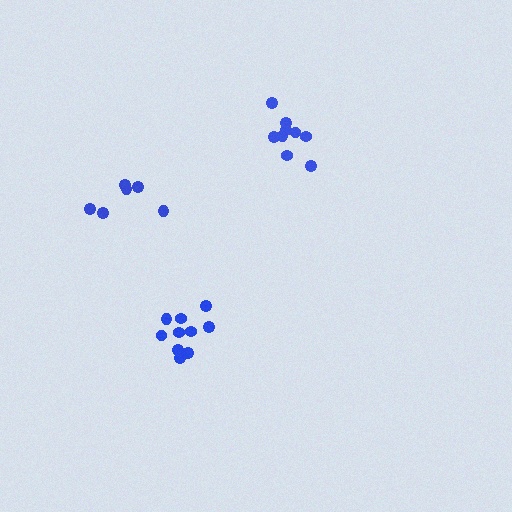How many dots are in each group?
Group 1: 9 dots, Group 2: 10 dots, Group 3: 6 dots (25 total).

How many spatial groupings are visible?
There are 3 spatial groupings.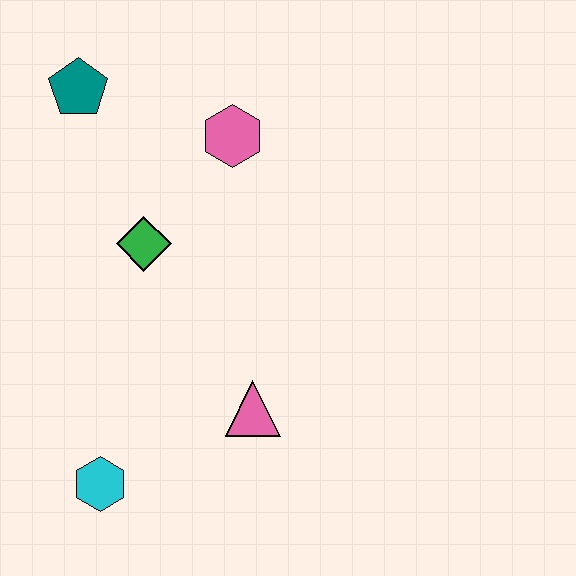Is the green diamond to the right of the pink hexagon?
No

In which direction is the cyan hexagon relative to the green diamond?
The cyan hexagon is below the green diamond.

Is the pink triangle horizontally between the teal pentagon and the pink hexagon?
No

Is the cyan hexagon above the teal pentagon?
No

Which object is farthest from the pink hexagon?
The cyan hexagon is farthest from the pink hexagon.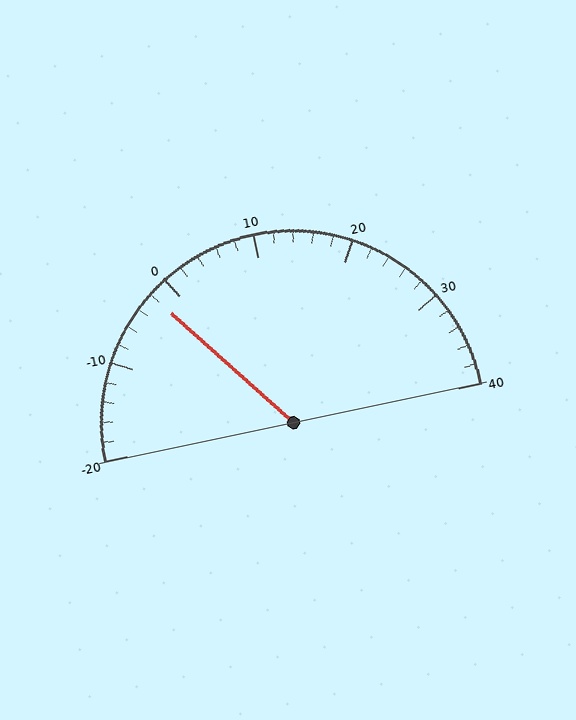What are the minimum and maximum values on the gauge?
The gauge ranges from -20 to 40.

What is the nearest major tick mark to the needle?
The nearest major tick mark is 0.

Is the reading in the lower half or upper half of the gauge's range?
The reading is in the lower half of the range (-20 to 40).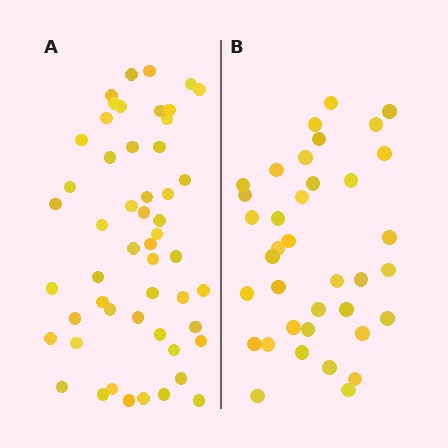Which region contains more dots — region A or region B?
Region A (the left region) has more dots.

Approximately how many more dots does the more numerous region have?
Region A has approximately 15 more dots than region B.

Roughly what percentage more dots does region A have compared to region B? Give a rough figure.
About 40% more.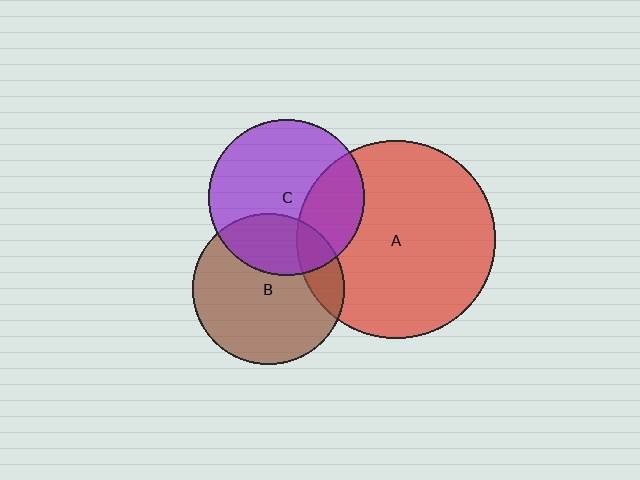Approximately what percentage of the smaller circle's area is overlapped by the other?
Approximately 15%.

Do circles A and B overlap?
Yes.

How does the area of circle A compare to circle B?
Approximately 1.7 times.